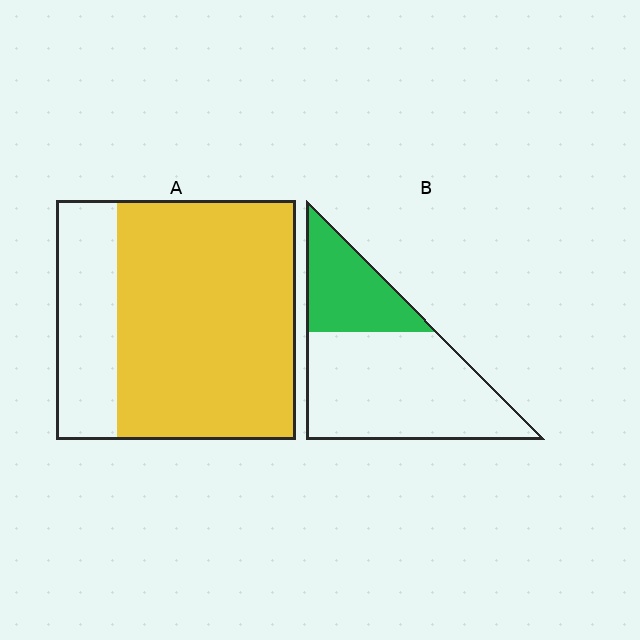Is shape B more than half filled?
No.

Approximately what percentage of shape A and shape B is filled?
A is approximately 75% and B is approximately 30%.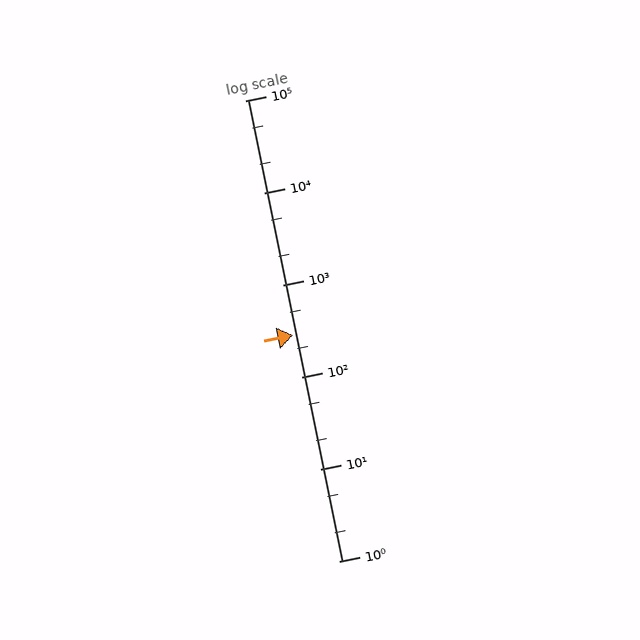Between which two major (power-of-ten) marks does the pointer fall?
The pointer is between 100 and 1000.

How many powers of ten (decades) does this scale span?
The scale spans 5 decades, from 1 to 100000.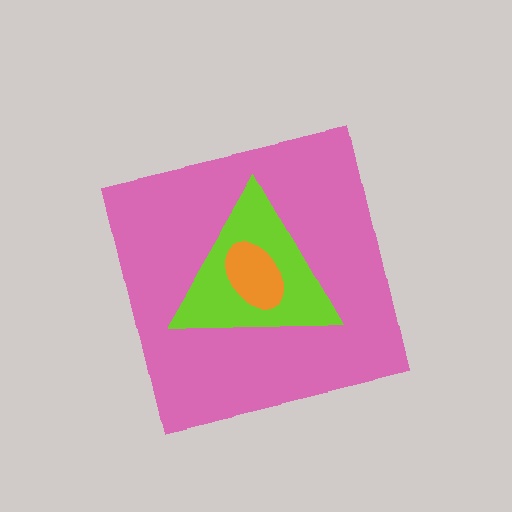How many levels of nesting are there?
3.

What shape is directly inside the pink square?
The lime triangle.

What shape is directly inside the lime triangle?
The orange ellipse.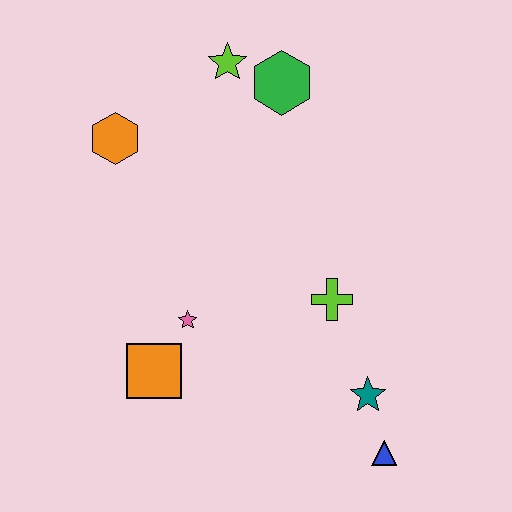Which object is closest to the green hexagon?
The lime star is closest to the green hexagon.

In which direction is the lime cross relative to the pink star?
The lime cross is to the right of the pink star.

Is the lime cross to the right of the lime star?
Yes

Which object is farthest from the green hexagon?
The blue triangle is farthest from the green hexagon.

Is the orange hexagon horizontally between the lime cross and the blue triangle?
No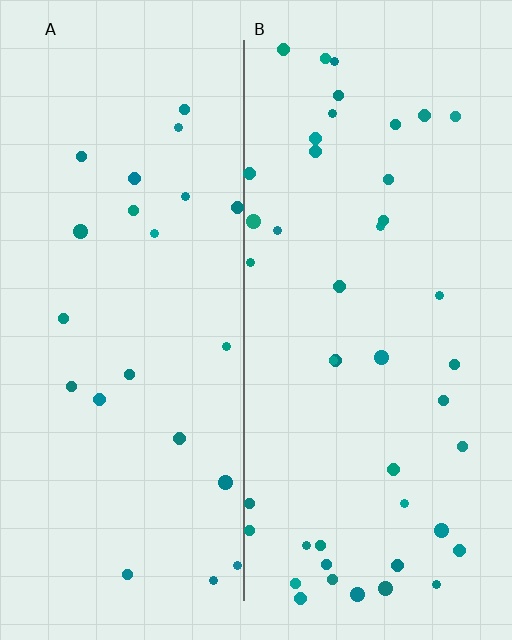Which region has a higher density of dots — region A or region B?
B (the right).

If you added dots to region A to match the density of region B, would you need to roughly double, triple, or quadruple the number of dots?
Approximately double.